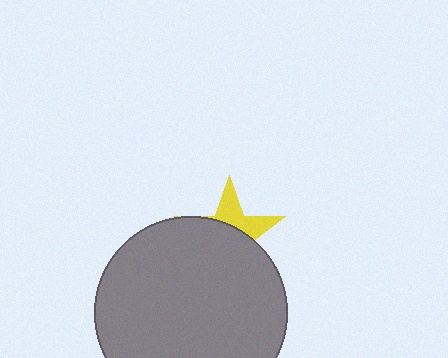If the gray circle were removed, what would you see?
You would see the complete yellow star.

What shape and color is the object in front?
The object in front is a gray circle.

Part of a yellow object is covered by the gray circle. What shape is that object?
It is a star.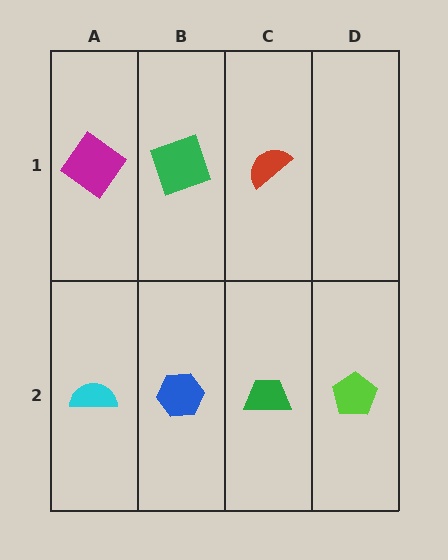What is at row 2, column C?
A green trapezoid.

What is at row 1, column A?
A magenta diamond.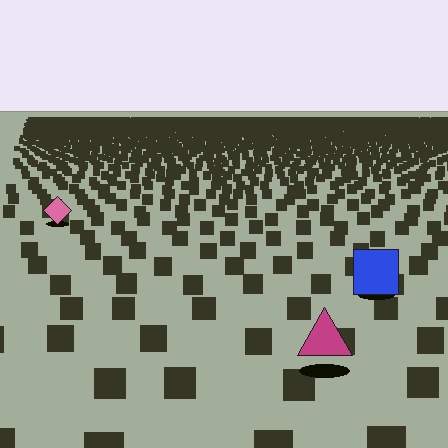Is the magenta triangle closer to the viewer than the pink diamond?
Yes. The magenta triangle is closer — you can tell from the texture gradient: the ground texture is coarser near it.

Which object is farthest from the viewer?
The pink diamond is farthest from the viewer. It appears smaller and the ground texture around it is denser.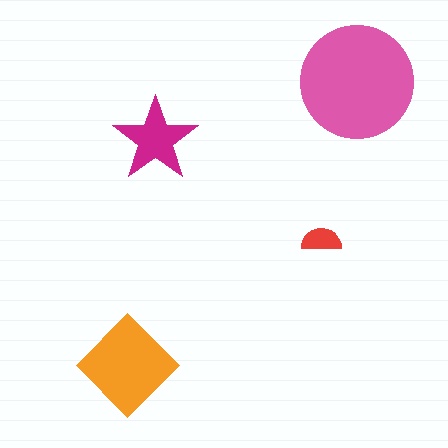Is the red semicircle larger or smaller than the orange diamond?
Smaller.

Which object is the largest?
The pink circle.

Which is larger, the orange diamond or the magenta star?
The orange diamond.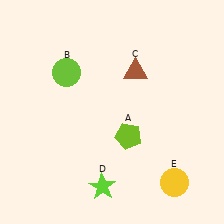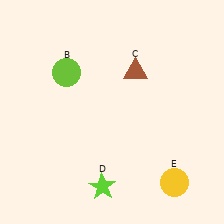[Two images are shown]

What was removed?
The lime pentagon (A) was removed in Image 2.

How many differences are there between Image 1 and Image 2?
There is 1 difference between the two images.